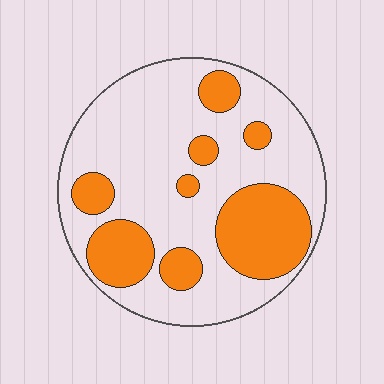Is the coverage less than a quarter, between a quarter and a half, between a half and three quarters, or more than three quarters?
Between a quarter and a half.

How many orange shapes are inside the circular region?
8.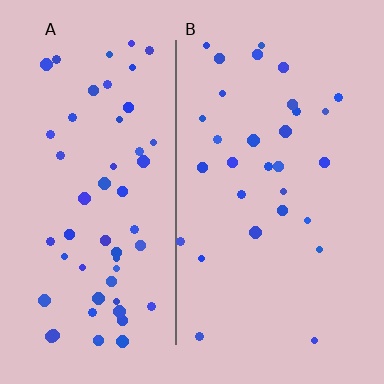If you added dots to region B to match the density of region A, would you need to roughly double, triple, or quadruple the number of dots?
Approximately double.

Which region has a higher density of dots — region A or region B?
A (the left).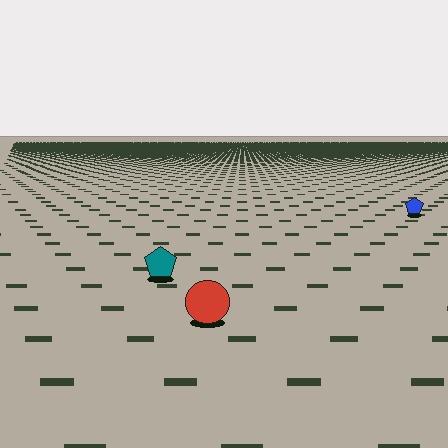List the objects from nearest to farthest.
From nearest to farthest: the red circle, the teal pentagon, the blue pentagon.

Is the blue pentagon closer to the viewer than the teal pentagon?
No. The teal pentagon is closer — you can tell from the texture gradient: the ground texture is coarser near it.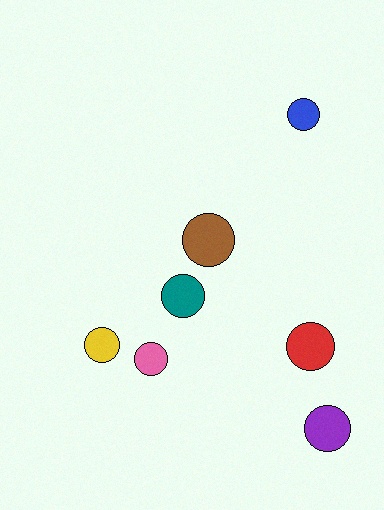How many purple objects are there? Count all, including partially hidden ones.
There is 1 purple object.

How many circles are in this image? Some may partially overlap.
There are 7 circles.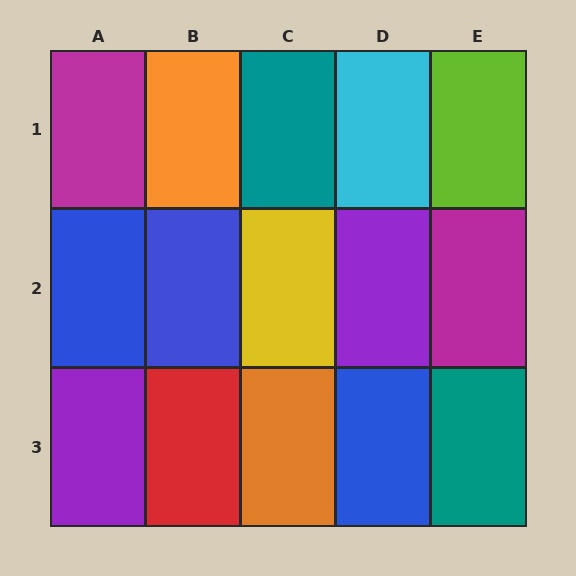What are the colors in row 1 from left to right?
Magenta, orange, teal, cyan, lime.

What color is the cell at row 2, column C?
Yellow.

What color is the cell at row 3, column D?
Blue.